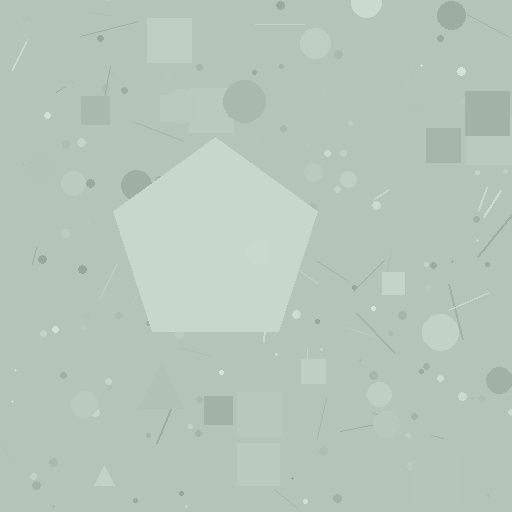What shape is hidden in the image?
A pentagon is hidden in the image.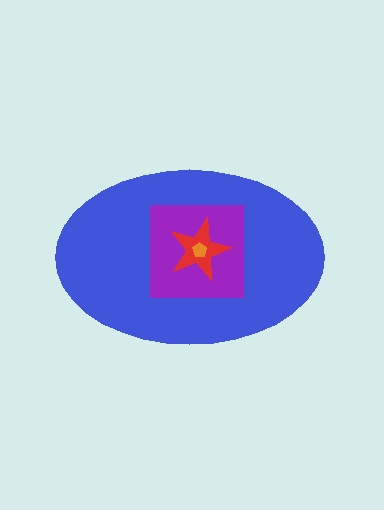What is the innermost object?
The orange pentagon.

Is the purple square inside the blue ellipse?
Yes.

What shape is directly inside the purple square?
The red star.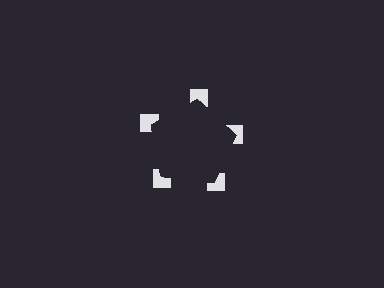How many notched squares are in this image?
There are 5 — one at each vertex of the illusory pentagon.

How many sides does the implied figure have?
5 sides.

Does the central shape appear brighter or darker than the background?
It typically appears slightly darker than the background, even though no actual brightness change is drawn.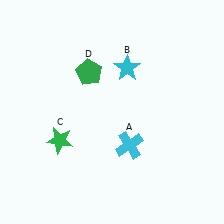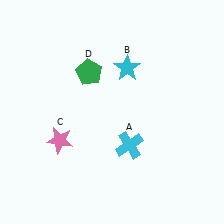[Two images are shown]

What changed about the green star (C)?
In Image 1, C is green. In Image 2, it changed to pink.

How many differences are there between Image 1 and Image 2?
There is 1 difference between the two images.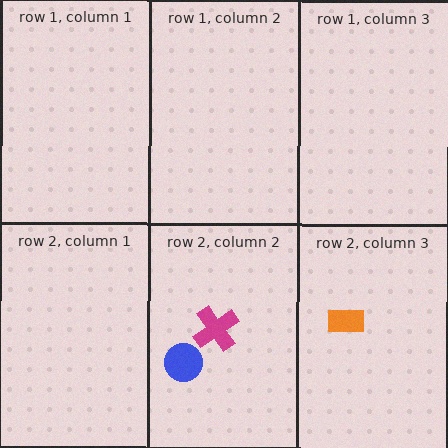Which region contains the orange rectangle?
The row 2, column 3 region.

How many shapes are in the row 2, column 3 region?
1.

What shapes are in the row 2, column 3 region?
The orange rectangle.